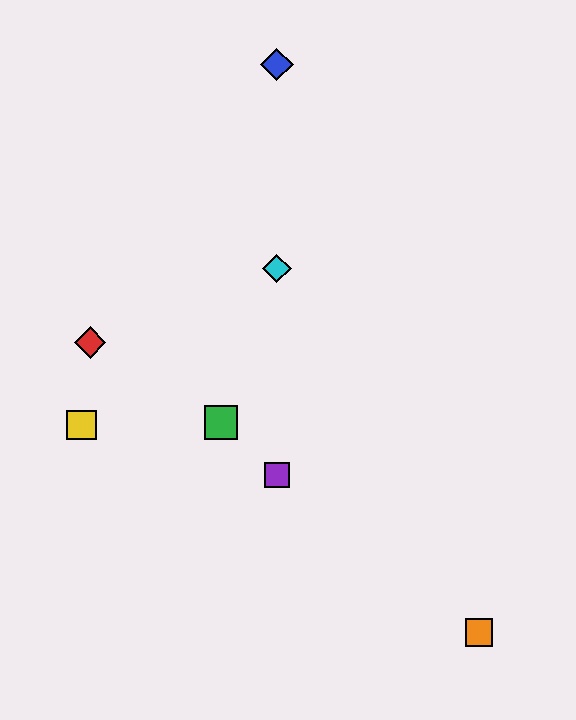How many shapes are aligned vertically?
3 shapes (the blue diamond, the purple square, the cyan diamond) are aligned vertically.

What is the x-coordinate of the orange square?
The orange square is at x≈479.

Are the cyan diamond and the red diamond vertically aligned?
No, the cyan diamond is at x≈277 and the red diamond is at x≈90.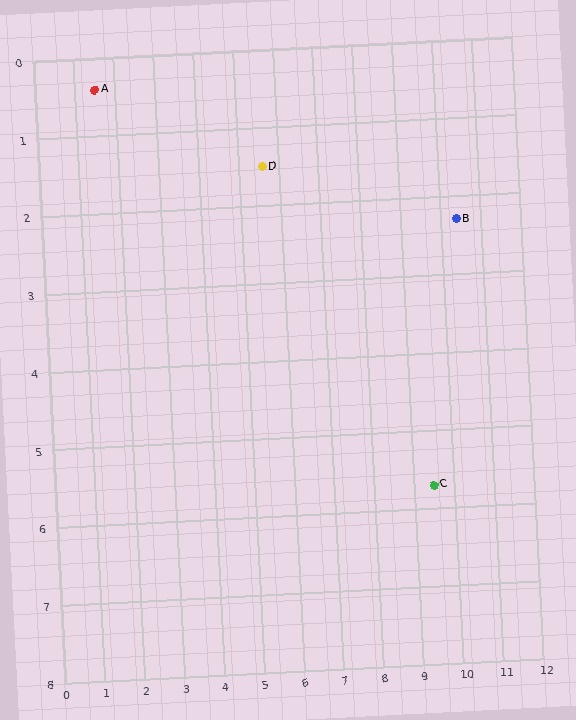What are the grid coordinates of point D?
Point D is at approximately (5.6, 1.5).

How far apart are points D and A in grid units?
Points D and A are about 4.2 grid units apart.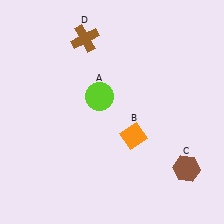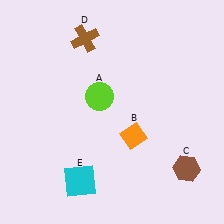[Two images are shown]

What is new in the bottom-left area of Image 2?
A cyan square (E) was added in the bottom-left area of Image 2.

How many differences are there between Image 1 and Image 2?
There is 1 difference between the two images.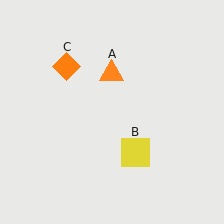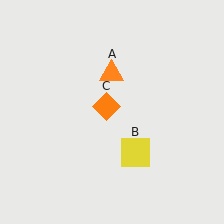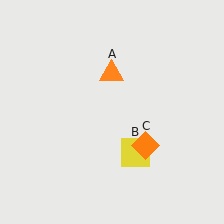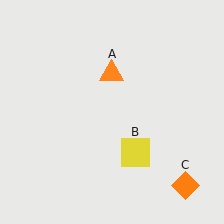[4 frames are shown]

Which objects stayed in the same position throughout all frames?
Orange triangle (object A) and yellow square (object B) remained stationary.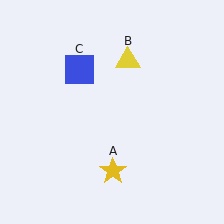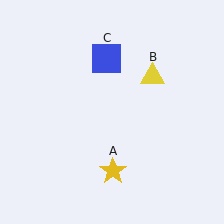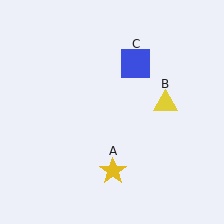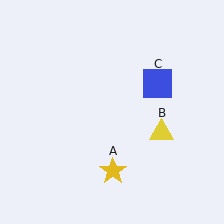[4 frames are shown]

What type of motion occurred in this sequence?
The yellow triangle (object B), blue square (object C) rotated clockwise around the center of the scene.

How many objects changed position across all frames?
2 objects changed position: yellow triangle (object B), blue square (object C).